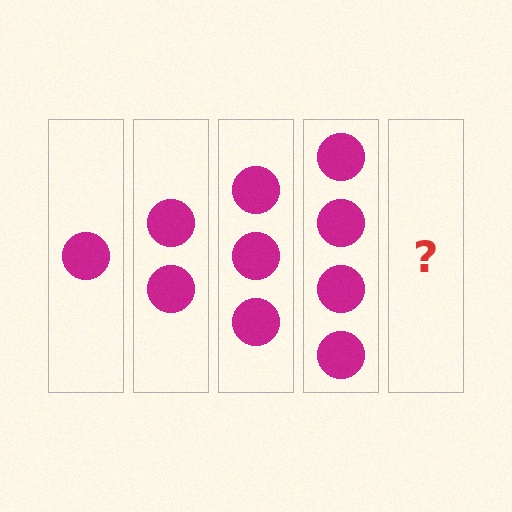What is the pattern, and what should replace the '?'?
The pattern is that each step adds one more circle. The '?' should be 5 circles.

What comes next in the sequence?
The next element should be 5 circles.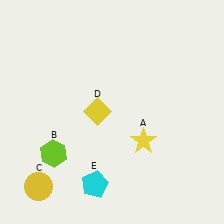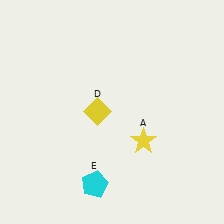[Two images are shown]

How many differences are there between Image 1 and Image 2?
There are 2 differences between the two images.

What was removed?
The lime hexagon (B), the yellow circle (C) were removed in Image 2.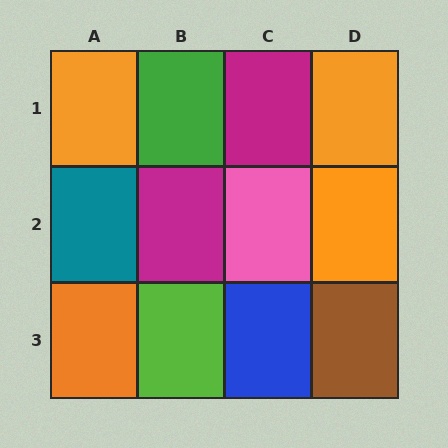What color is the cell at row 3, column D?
Brown.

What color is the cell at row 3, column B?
Lime.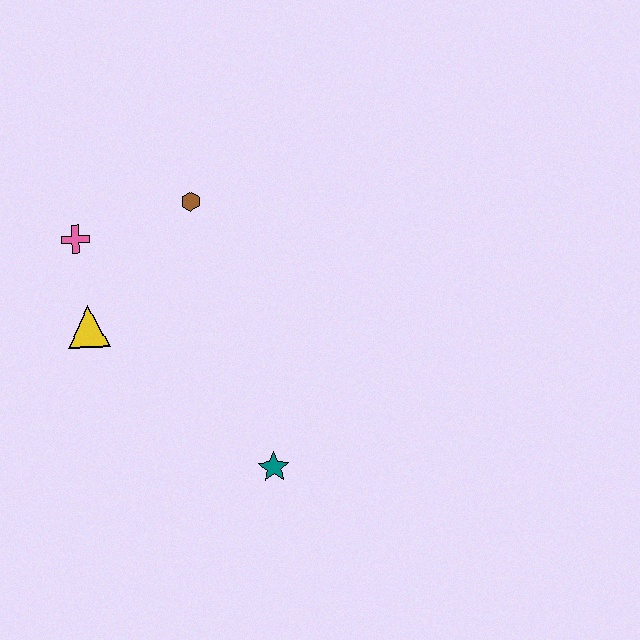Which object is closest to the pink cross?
The yellow triangle is closest to the pink cross.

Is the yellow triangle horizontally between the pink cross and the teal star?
Yes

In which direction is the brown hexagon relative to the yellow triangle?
The brown hexagon is above the yellow triangle.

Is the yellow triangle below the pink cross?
Yes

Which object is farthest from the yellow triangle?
The teal star is farthest from the yellow triangle.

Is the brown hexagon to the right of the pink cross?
Yes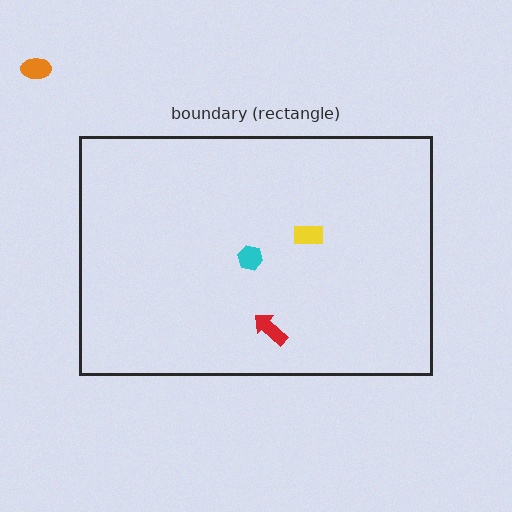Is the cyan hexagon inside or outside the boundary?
Inside.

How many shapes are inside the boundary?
3 inside, 1 outside.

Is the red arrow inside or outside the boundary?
Inside.